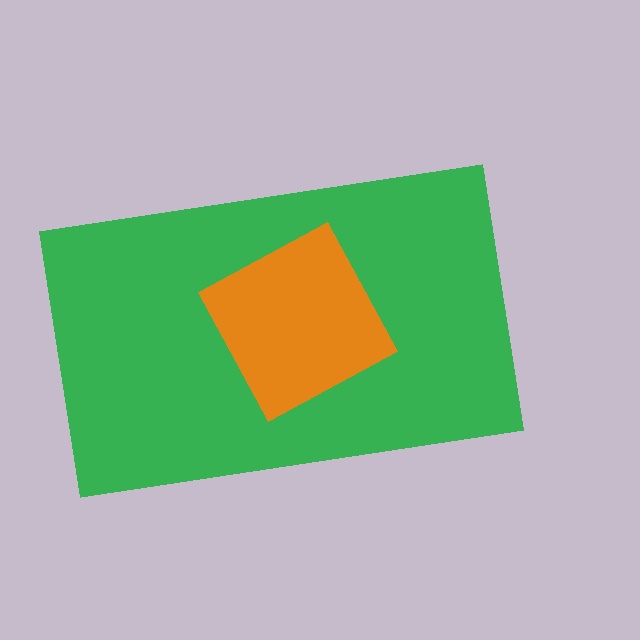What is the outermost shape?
The green rectangle.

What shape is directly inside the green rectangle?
The orange diamond.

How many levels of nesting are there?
2.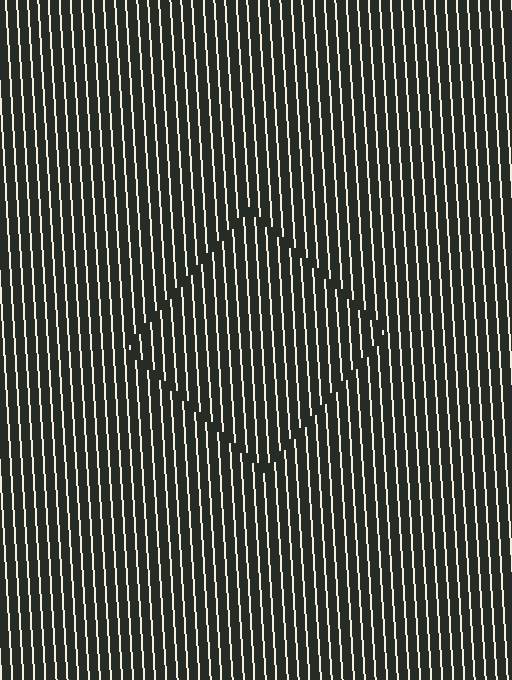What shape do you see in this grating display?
An illusory square. The interior of the shape contains the same grating, shifted by half a period — the contour is defined by the phase discontinuity where line-ends from the inner and outer gratings abut.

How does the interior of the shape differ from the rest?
The interior of the shape contains the same grating, shifted by half a period — the contour is defined by the phase discontinuity where line-ends from the inner and outer gratings abut.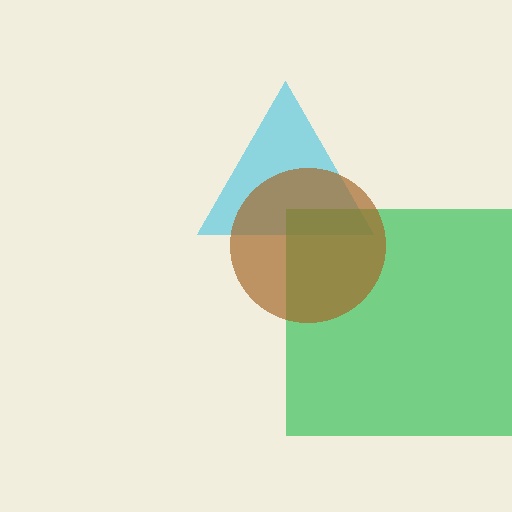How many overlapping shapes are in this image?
There are 3 overlapping shapes in the image.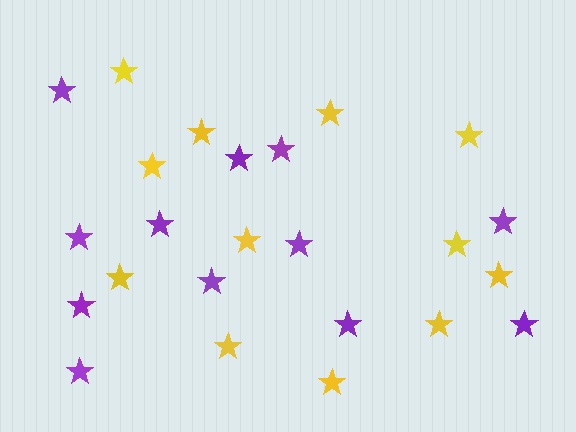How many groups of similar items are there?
There are 2 groups: one group of purple stars (12) and one group of yellow stars (12).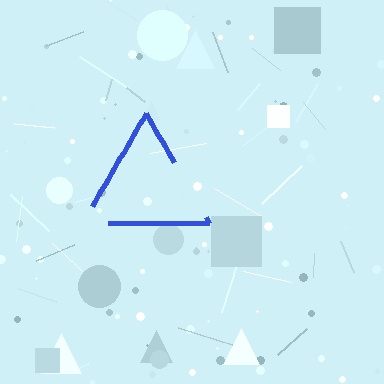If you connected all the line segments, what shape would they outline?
They would outline a triangle.